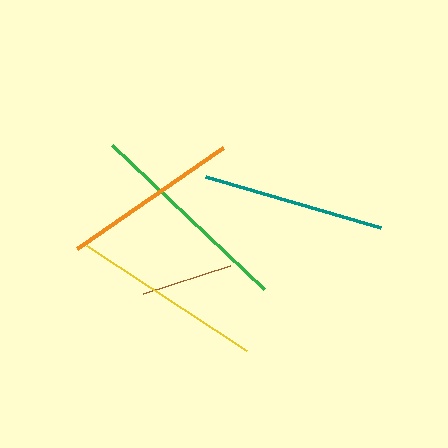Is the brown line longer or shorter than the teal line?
The teal line is longer than the brown line.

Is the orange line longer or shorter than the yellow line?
The yellow line is longer than the orange line.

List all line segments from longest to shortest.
From longest to shortest: green, yellow, teal, orange, brown.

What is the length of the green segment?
The green segment is approximately 209 pixels long.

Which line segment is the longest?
The green line is the longest at approximately 209 pixels.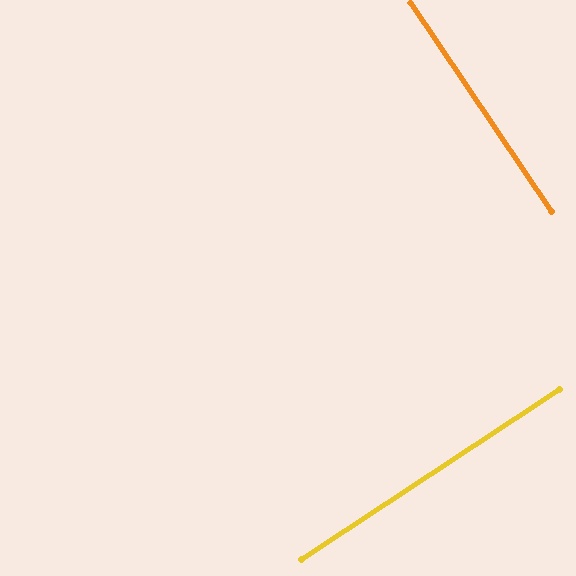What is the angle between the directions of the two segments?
Approximately 89 degrees.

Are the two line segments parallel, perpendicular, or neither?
Perpendicular — they meet at approximately 89°.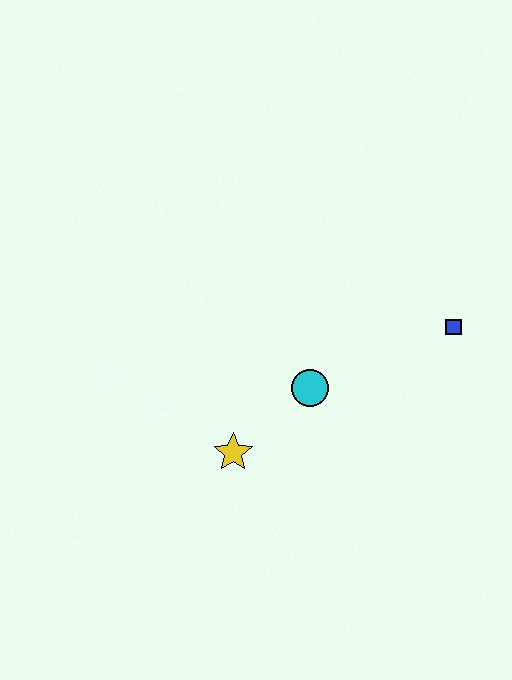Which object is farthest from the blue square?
The yellow star is farthest from the blue square.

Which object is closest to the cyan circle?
The yellow star is closest to the cyan circle.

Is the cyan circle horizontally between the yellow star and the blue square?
Yes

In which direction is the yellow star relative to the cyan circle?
The yellow star is to the left of the cyan circle.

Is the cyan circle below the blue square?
Yes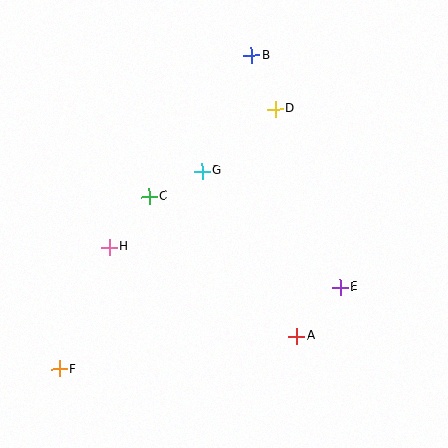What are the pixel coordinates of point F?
Point F is at (59, 369).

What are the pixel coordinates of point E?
Point E is at (340, 287).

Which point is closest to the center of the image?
Point G at (202, 171) is closest to the center.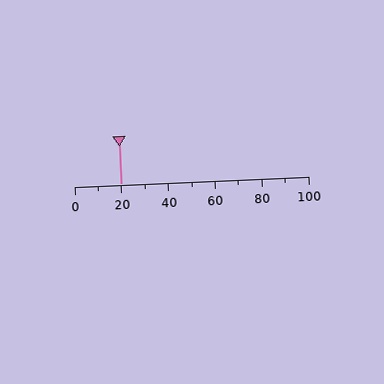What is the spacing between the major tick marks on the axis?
The major ticks are spaced 20 apart.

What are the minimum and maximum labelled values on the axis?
The axis runs from 0 to 100.